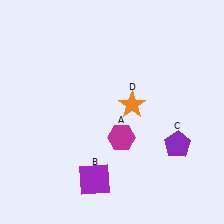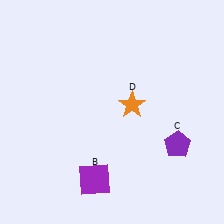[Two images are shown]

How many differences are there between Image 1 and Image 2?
There is 1 difference between the two images.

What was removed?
The magenta hexagon (A) was removed in Image 2.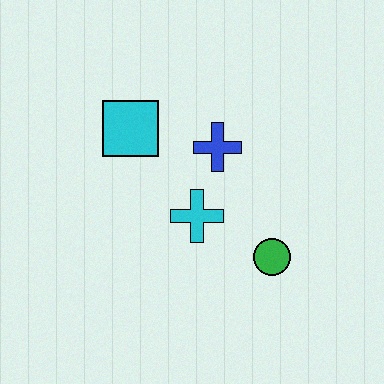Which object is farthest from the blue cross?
The green circle is farthest from the blue cross.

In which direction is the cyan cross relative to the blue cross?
The cyan cross is below the blue cross.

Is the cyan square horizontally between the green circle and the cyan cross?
No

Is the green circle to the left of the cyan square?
No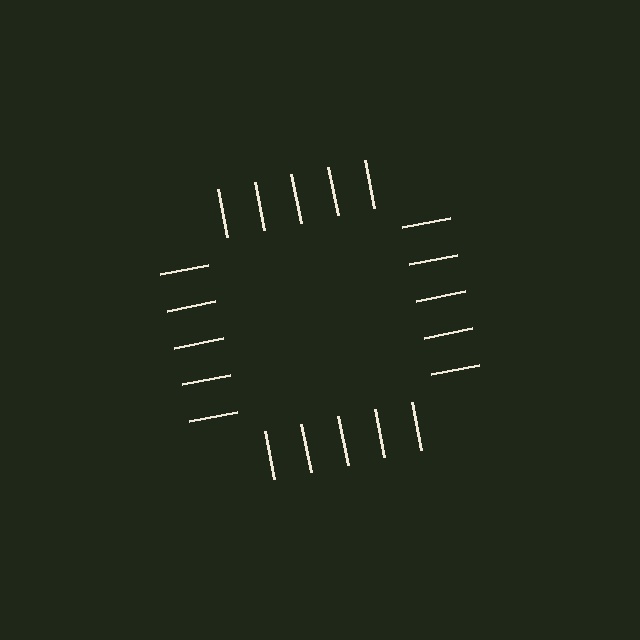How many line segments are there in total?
20 — 5 along each of the 4 edges.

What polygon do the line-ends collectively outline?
An illusory square — the line segments terminate on its edges but no continuous stroke is drawn.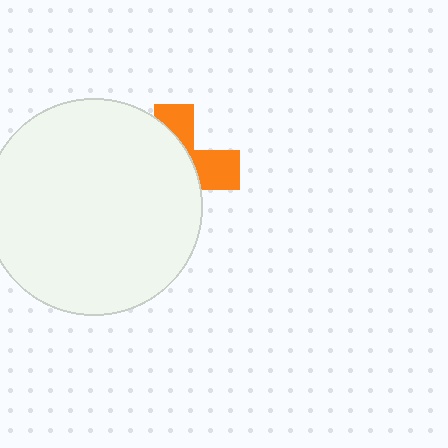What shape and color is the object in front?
The object in front is a white circle.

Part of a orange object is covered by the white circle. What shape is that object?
It is a cross.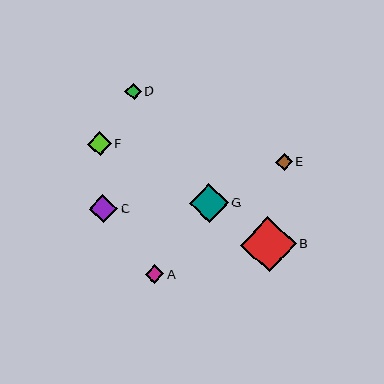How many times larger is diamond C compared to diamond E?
Diamond C is approximately 1.7 times the size of diamond E.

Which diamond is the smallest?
Diamond E is the smallest with a size of approximately 16 pixels.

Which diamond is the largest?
Diamond B is the largest with a size of approximately 56 pixels.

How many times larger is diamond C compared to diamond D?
Diamond C is approximately 1.7 times the size of diamond D.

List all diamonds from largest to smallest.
From largest to smallest: B, G, C, F, A, D, E.